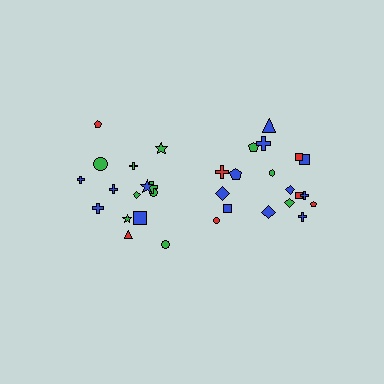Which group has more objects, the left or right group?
The right group.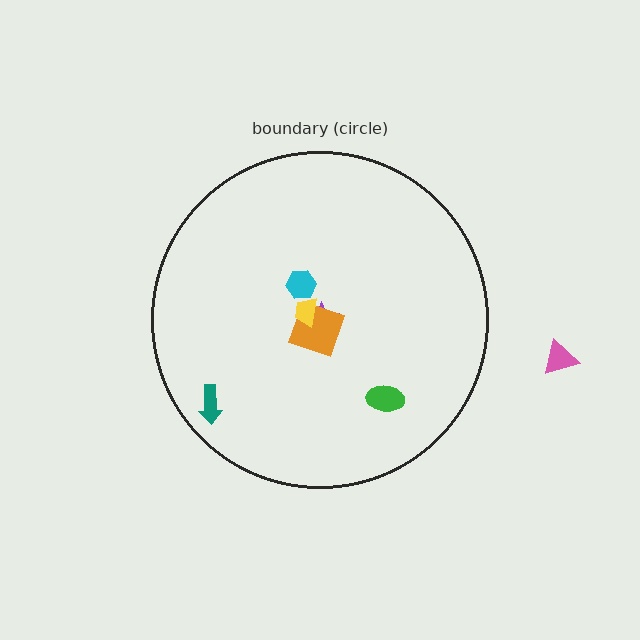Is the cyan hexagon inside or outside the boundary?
Inside.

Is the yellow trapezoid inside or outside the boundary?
Inside.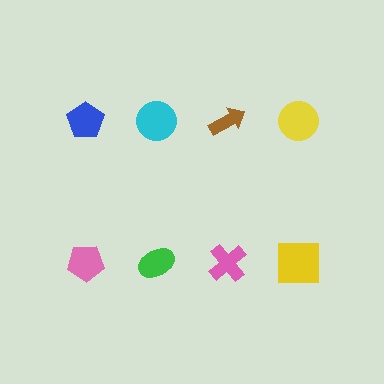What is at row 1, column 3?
A brown arrow.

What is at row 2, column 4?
A yellow square.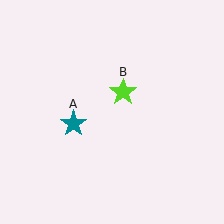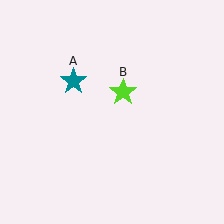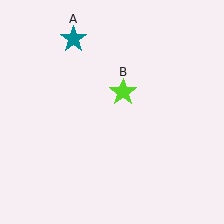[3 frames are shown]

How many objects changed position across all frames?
1 object changed position: teal star (object A).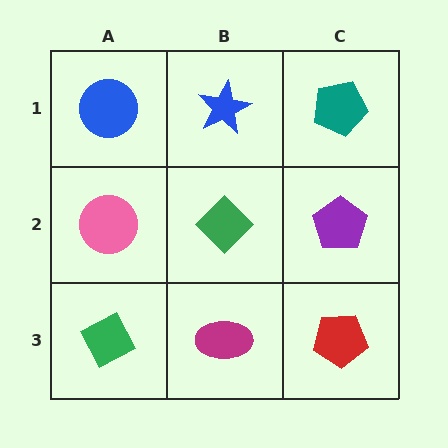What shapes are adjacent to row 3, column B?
A green diamond (row 2, column B), a green diamond (row 3, column A), a red pentagon (row 3, column C).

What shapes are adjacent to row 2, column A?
A blue circle (row 1, column A), a green diamond (row 3, column A), a green diamond (row 2, column B).